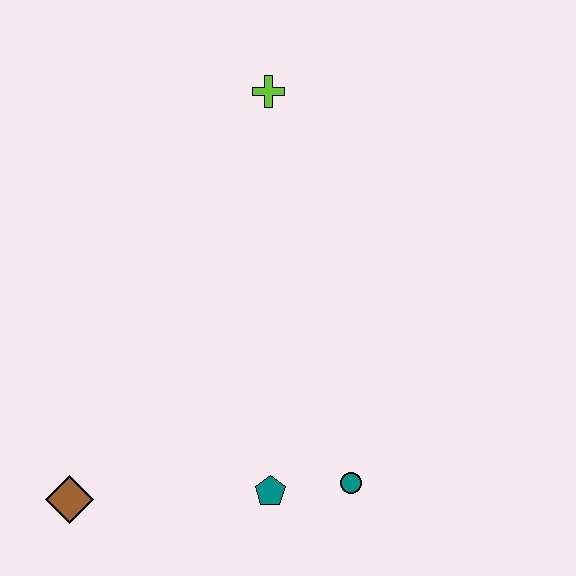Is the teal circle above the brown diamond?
Yes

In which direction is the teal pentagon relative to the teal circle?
The teal pentagon is to the left of the teal circle.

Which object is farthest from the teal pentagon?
The lime cross is farthest from the teal pentagon.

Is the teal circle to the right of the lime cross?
Yes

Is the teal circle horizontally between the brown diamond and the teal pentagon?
No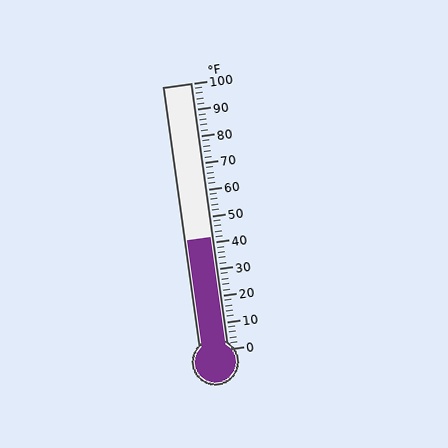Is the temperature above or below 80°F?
The temperature is below 80°F.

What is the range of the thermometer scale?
The thermometer scale ranges from 0°F to 100°F.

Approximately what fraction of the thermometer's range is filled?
The thermometer is filled to approximately 40% of its range.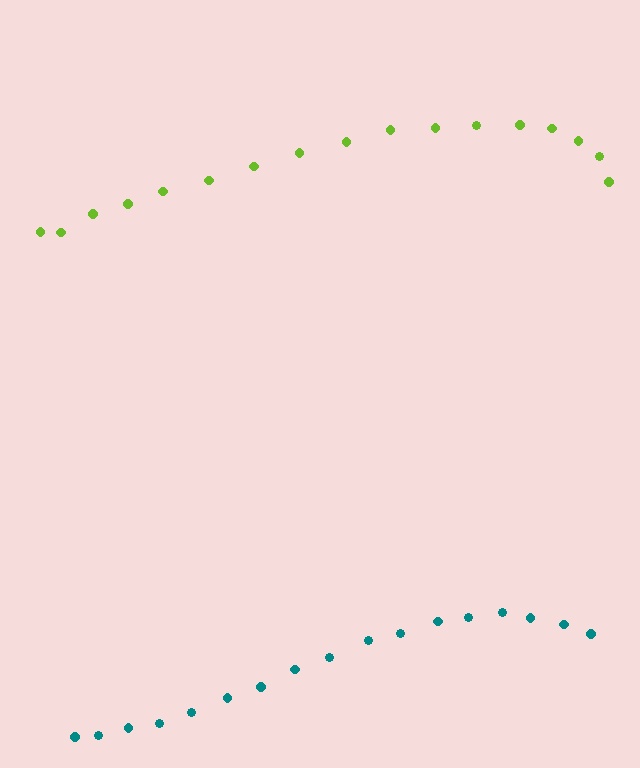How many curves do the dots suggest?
There are 2 distinct paths.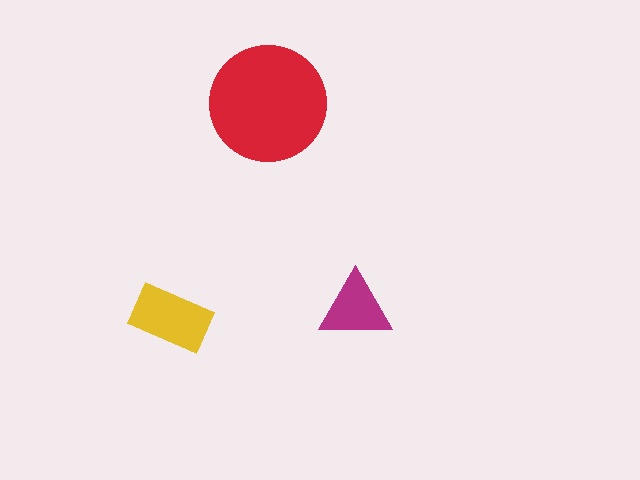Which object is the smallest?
The magenta triangle.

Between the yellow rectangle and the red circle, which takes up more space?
The red circle.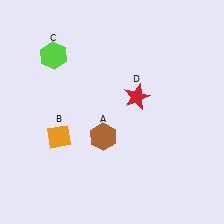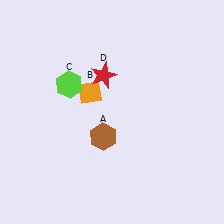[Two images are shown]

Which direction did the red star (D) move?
The red star (D) moved left.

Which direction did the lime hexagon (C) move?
The lime hexagon (C) moved down.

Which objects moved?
The objects that moved are: the orange diamond (B), the lime hexagon (C), the red star (D).